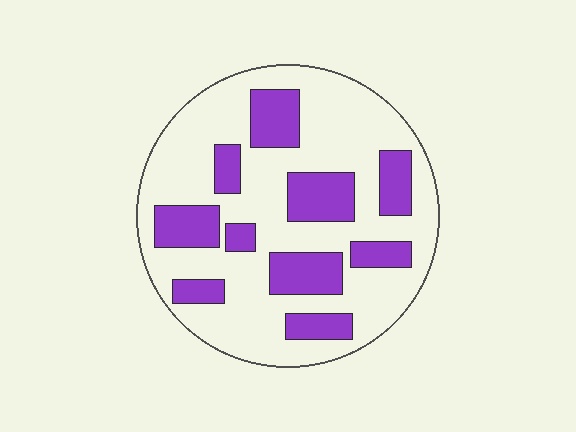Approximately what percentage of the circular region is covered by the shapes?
Approximately 30%.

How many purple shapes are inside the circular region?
10.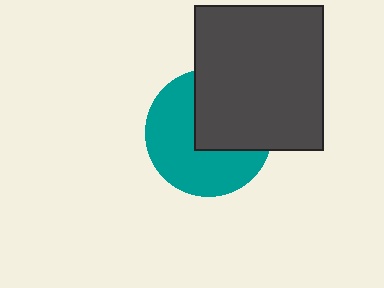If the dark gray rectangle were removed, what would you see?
You would see the complete teal circle.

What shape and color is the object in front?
The object in front is a dark gray rectangle.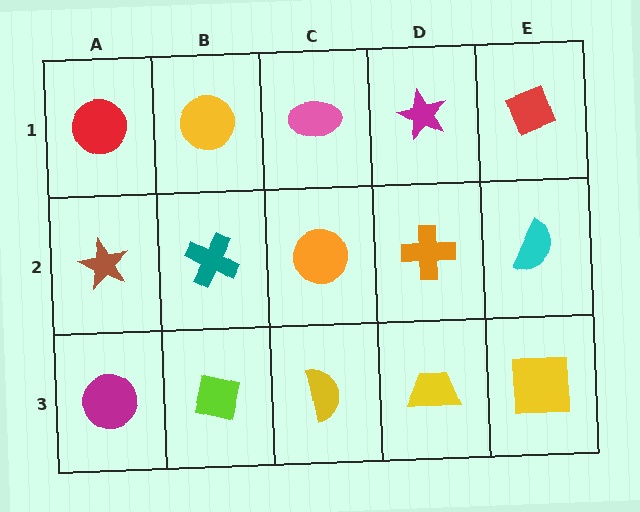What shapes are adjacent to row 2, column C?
A pink ellipse (row 1, column C), a yellow semicircle (row 3, column C), a teal cross (row 2, column B), an orange cross (row 2, column D).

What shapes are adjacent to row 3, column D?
An orange cross (row 2, column D), a yellow semicircle (row 3, column C), a yellow square (row 3, column E).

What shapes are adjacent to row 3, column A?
A brown star (row 2, column A), a lime square (row 3, column B).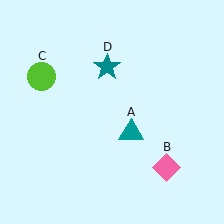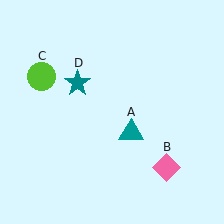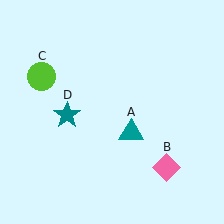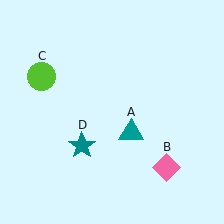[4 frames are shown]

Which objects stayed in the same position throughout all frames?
Teal triangle (object A) and pink diamond (object B) and lime circle (object C) remained stationary.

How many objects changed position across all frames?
1 object changed position: teal star (object D).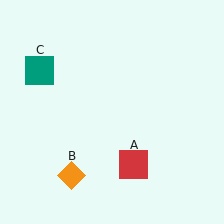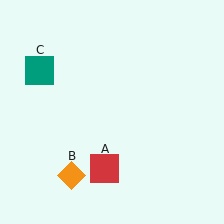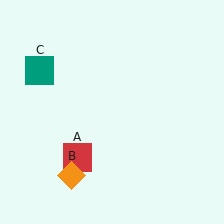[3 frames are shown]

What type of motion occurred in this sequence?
The red square (object A) rotated clockwise around the center of the scene.